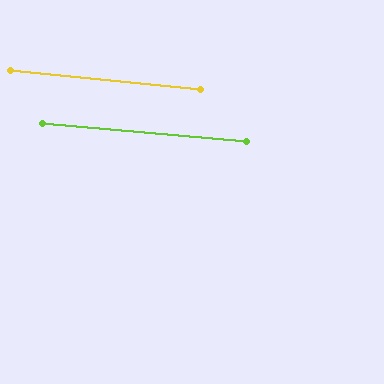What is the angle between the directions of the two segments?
Approximately 1 degree.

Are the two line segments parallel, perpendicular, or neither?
Parallel — their directions differ by only 1.0°.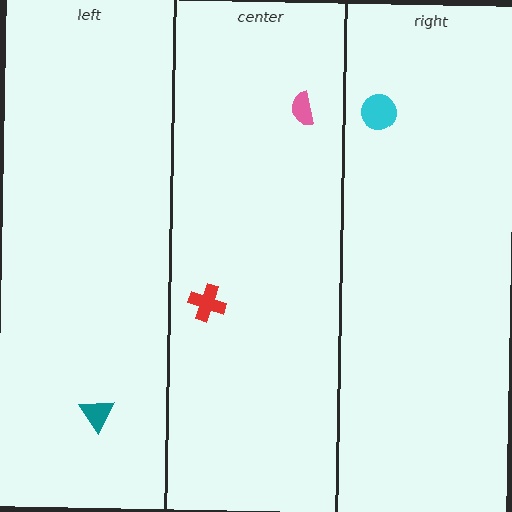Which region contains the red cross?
The center region.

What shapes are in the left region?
The teal triangle.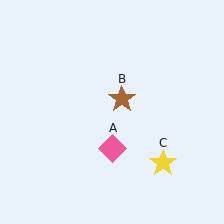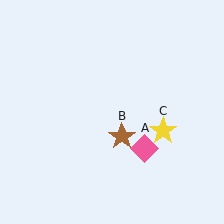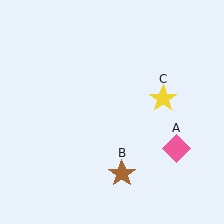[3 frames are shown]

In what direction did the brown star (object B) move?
The brown star (object B) moved down.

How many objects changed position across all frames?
3 objects changed position: pink diamond (object A), brown star (object B), yellow star (object C).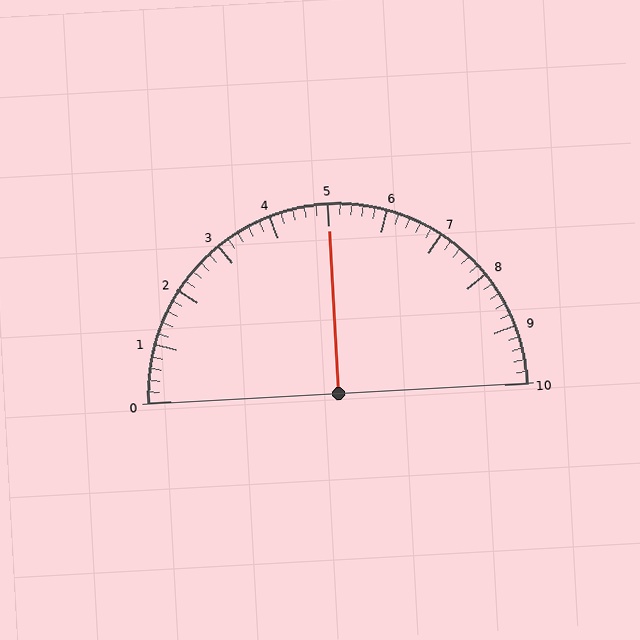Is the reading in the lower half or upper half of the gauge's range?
The reading is in the upper half of the range (0 to 10).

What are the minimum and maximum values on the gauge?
The gauge ranges from 0 to 10.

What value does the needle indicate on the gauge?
The needle indicates approximately 5.0.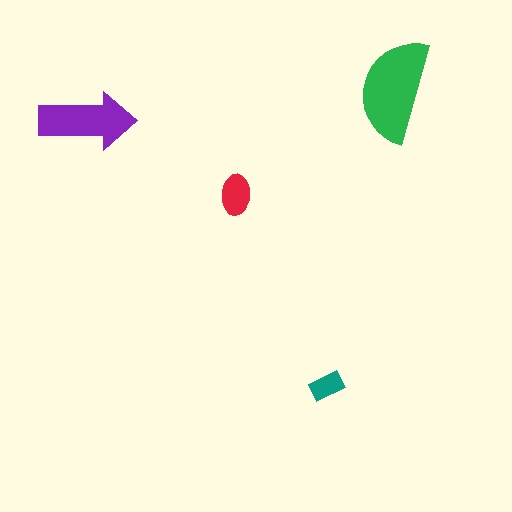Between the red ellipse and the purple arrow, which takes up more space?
The purple arrow.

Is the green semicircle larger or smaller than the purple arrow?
Larger.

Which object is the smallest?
The teal rectangle.